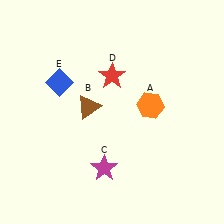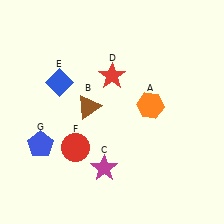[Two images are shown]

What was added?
A red circle (F), a blue pentagon (G) were added in Image 2.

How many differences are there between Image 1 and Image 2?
There are 2 differences between the two images.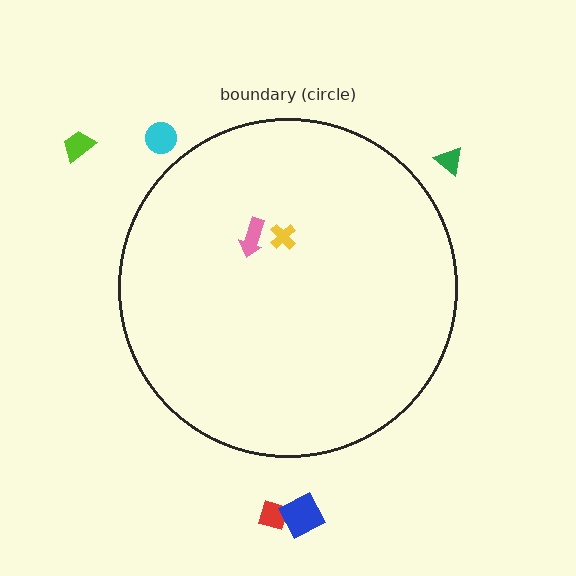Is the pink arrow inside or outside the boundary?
Inside.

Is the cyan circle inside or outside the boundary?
Outside.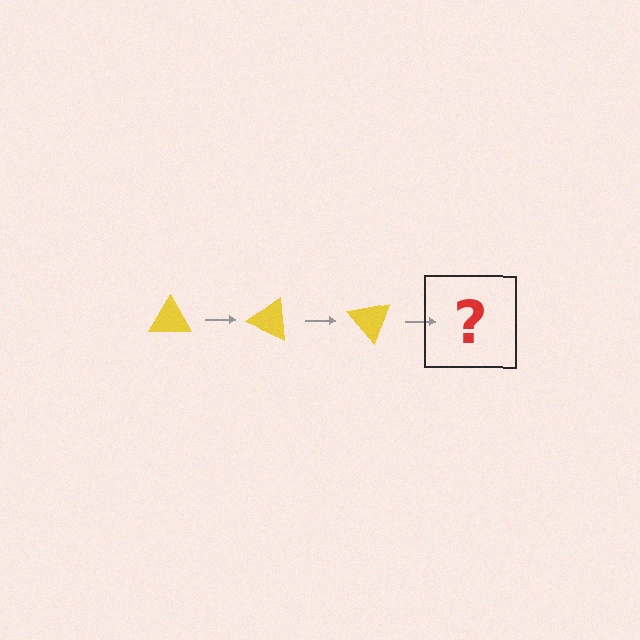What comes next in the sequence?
The next element should be a yellow triangle rotated 75 degrees.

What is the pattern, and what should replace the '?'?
The pattern is that the triangle rotates 25 degrees each step. The '?' should be a yellow triangle rotated 75 degrees.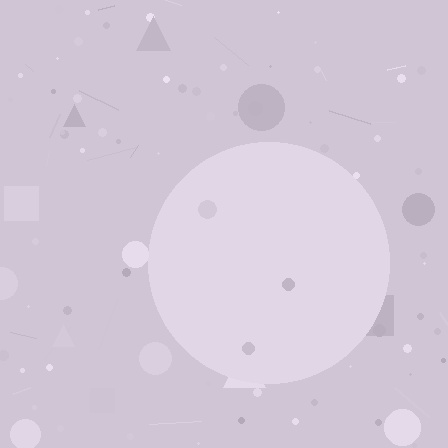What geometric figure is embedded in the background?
A circle is embedded in the background.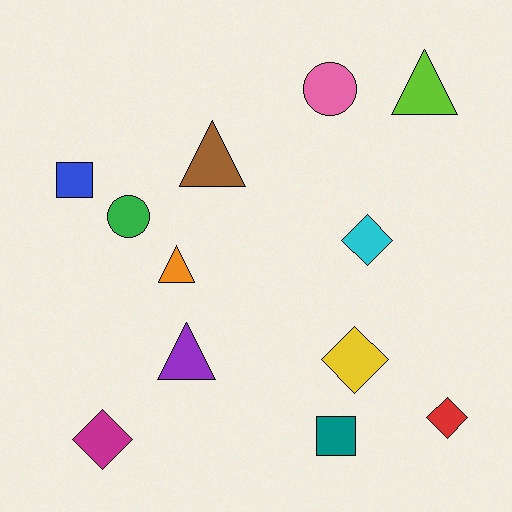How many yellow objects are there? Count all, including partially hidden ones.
There is 1 yellow object.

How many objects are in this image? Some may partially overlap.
There are 12 objects.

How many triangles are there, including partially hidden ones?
There are 4 triangles.